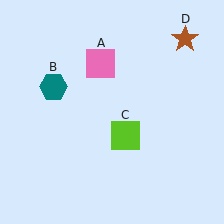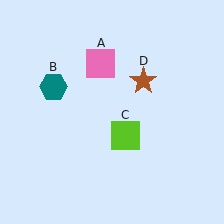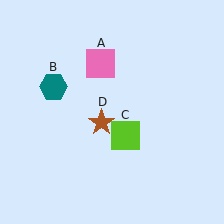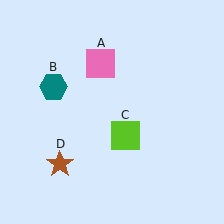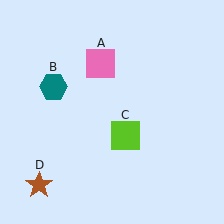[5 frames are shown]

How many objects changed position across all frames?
1 object changed position: brown star (object D).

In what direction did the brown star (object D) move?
The brown star (object D) moved down and to the left.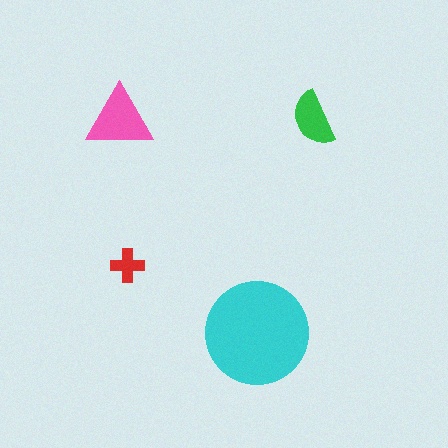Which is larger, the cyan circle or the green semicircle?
The cyan circle.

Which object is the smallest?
The red cross.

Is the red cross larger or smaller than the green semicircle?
Smaller.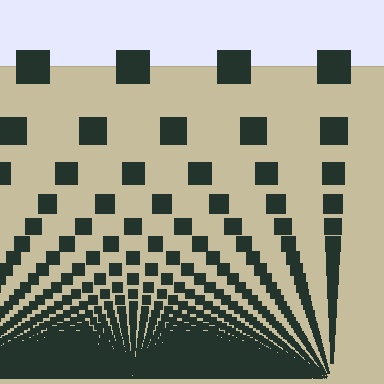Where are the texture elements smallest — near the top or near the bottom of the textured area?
Near the bottom.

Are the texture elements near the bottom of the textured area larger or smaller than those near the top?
Smaller. The gradient is inverted — elements near the bottom are smaller and denser.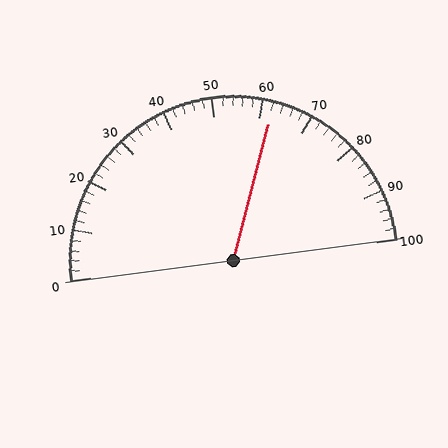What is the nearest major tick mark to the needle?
The nearest major tick mark is 60.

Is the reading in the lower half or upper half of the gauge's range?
The reading is in the upper half of the range (0 to 100).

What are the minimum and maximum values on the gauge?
The gauge ranges from 0 to 100.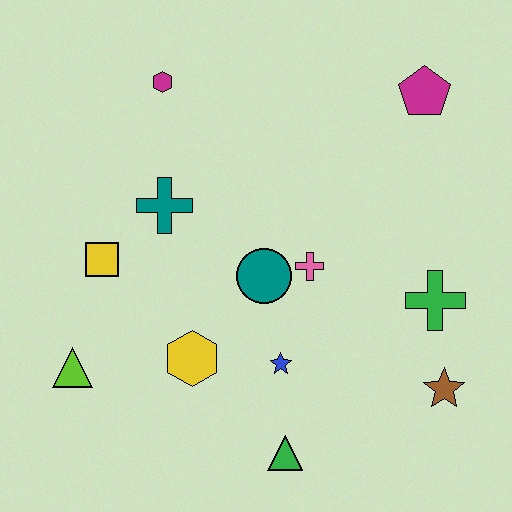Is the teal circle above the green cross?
Yes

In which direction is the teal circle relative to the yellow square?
The teal circle is to the right of the yellow square.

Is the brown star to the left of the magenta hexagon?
No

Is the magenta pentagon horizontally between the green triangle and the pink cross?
No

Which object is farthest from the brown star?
The magenta hexagon is farthest from the brown star.